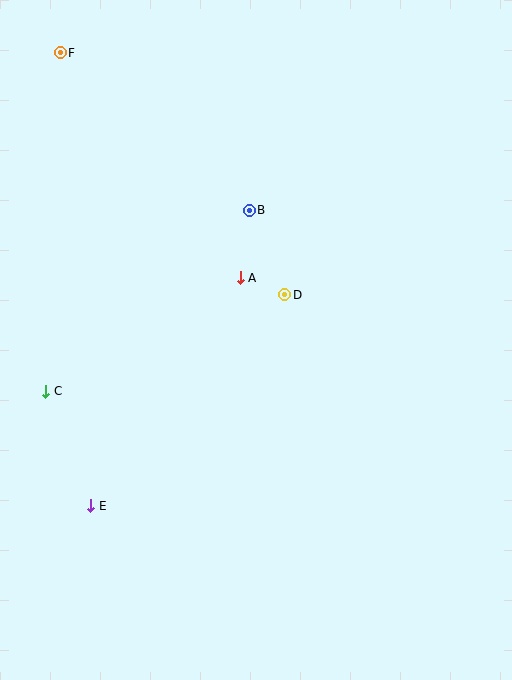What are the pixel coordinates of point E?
Point E is at (91, 506).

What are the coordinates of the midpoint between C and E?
The midpoint between C and E is at (68, 448).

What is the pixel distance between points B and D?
The distance between B and D is 91 pixels.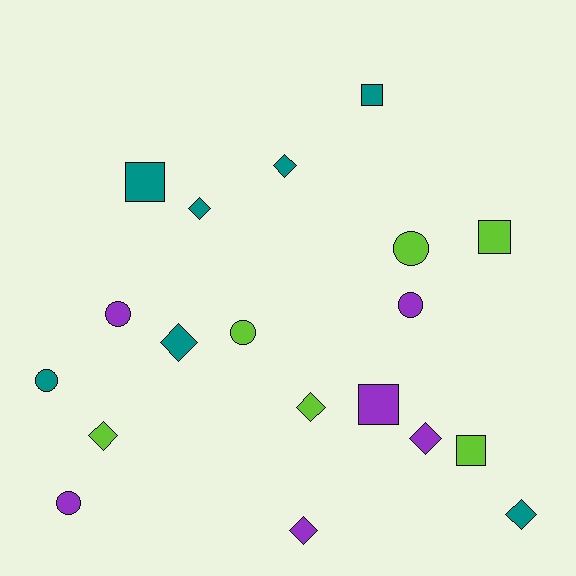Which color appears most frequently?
Teal, with 7 objects.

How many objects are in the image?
There are 19 objects.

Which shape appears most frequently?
Diamond, with 8 objects.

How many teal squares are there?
There are 2 teal squares.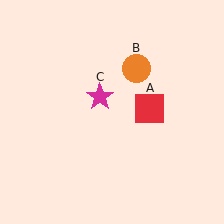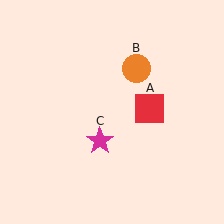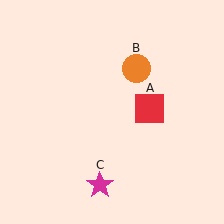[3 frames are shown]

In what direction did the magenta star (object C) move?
The magenta star (object C) moved down.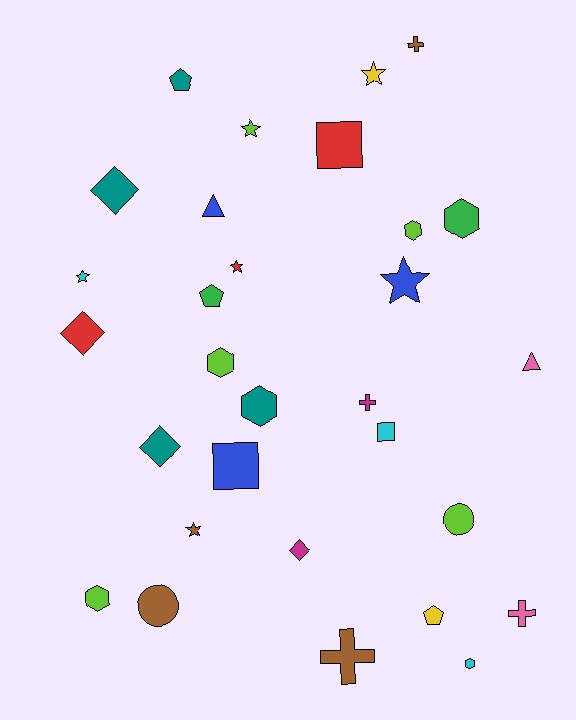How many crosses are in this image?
There are 4 crosses.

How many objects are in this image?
There are 30 objects.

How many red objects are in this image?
There are 3 red objects.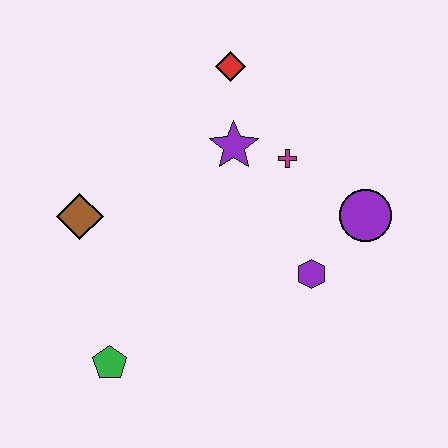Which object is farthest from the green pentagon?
The red diamond is farthest from the green pentagon.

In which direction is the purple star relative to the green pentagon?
The purple star is above the green pentagon.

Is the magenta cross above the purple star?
No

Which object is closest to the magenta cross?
The purple star is closest to the magenta cross.